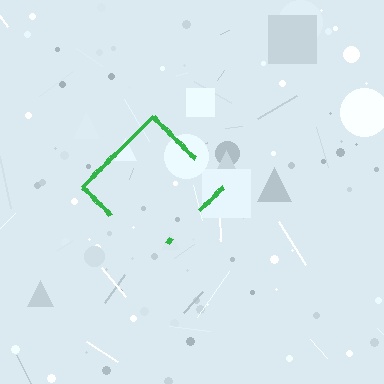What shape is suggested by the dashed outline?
The dashed outline suggests a diamond.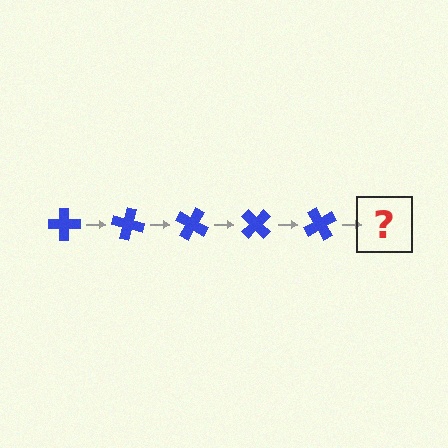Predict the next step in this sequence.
The next step is a blue cross rotated 75 degrees.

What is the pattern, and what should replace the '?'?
The pattern is that the cross rotates 15 degrees each step. The '?' should be a blue cross rotated 75 degrees.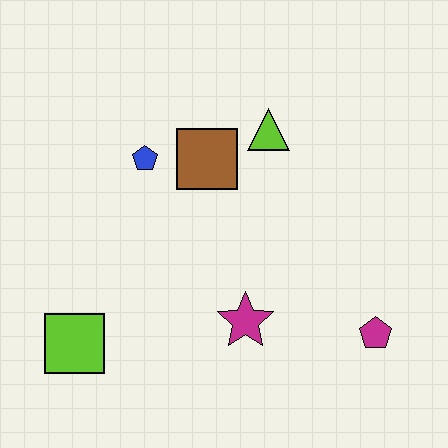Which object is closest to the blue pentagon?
The brown square is closest to the blue pentagon.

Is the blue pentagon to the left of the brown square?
Yes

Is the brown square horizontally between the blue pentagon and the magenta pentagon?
Yes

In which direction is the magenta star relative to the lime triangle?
The magenta star is below the lime triangle.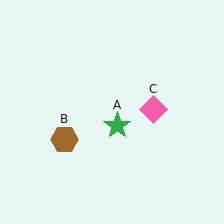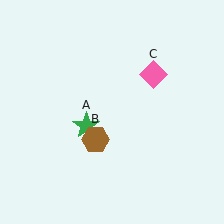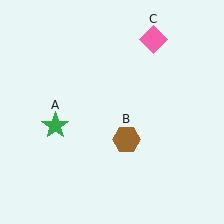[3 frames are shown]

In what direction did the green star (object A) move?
The green star (object A) moved left.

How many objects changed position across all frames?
3 objects changed position: green star (object A), brown hexagon (object B), pink diamond (object C).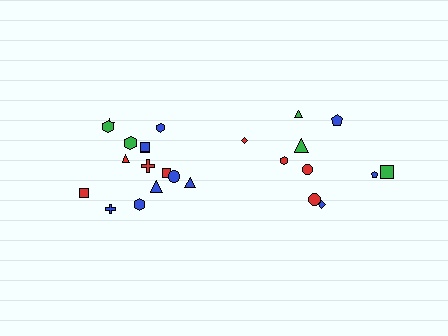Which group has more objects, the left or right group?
The left group.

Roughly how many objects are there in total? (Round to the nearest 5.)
Roughly 25 objects in total.